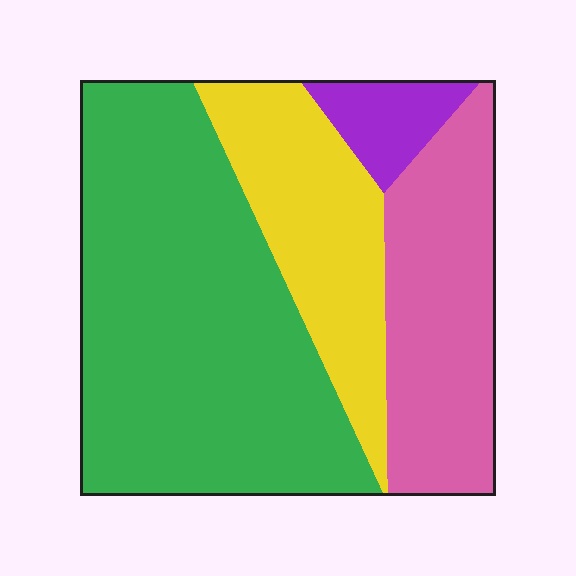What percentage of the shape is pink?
Pink covers 23% of the shape.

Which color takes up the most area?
Green, at roughly 50%.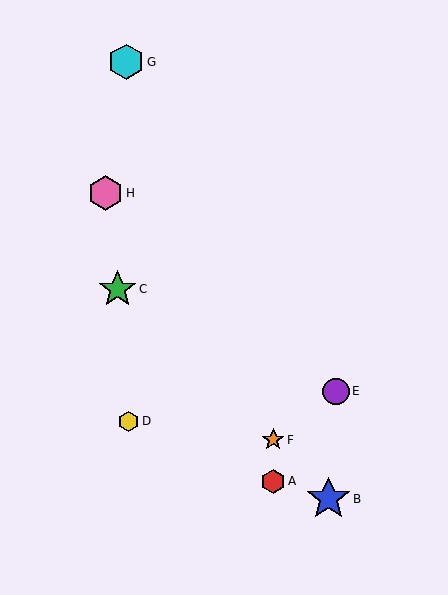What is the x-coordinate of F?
Object F is at x≈273.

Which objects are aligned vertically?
Objects A, F are aligned vertically.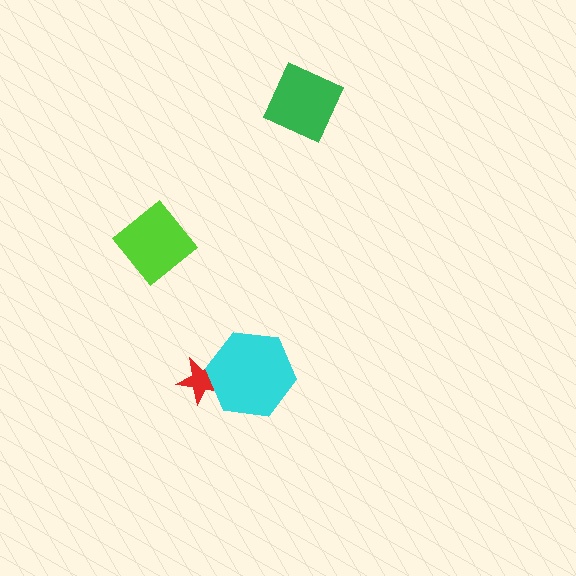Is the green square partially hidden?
No, no other shape covers it.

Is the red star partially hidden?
Yes, it is partially covered by another shape.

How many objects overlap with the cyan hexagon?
1 object overlaps with the cyan hexagon.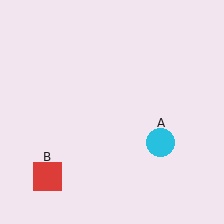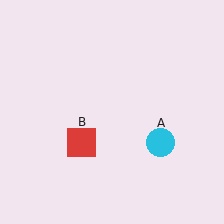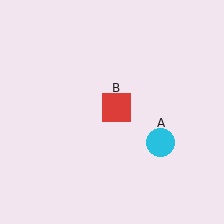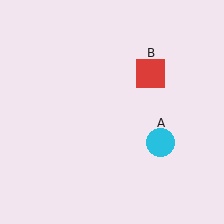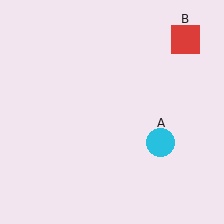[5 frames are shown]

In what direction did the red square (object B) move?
The red square (object B) moved up and to the right.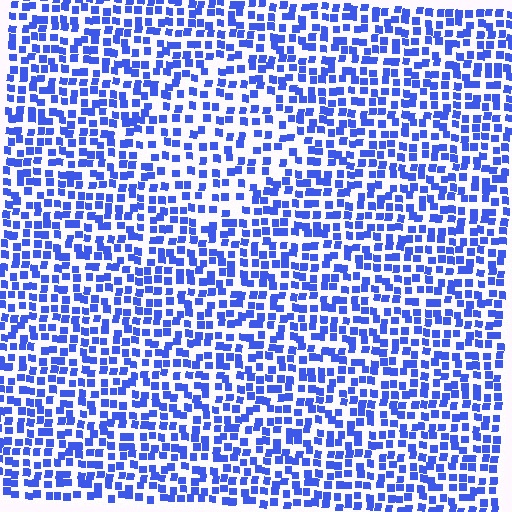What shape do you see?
I see a diamond.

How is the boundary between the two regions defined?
The boundary is defined by a change in element density (approximately 1.5x ratio). All elements are the same color, size, and shape.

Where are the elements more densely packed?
The elements are more densely packed outside the diamond boundary.